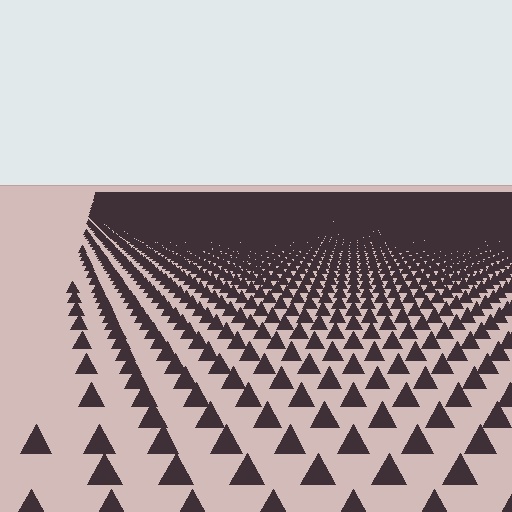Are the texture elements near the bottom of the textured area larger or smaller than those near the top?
Larger. Near the bottom, elements are closer to the viewer and appear at a bigger on-screen size.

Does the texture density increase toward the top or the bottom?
Density increases toward the top.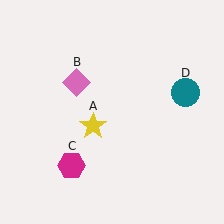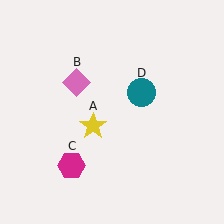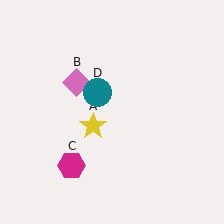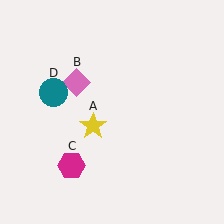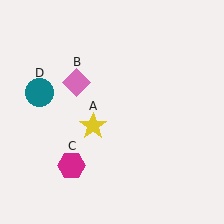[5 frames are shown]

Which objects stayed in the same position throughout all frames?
Yellow star (object A) and pink diamond (object B) and magenta hexagon (object C) remained stationary.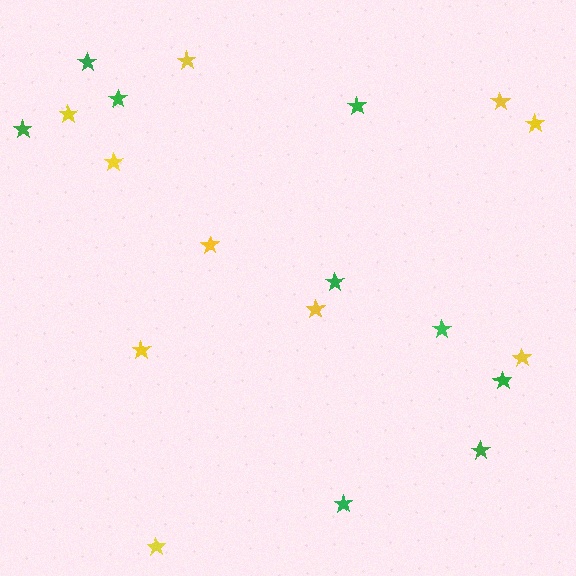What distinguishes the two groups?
There are 2 groups: one group of yellow stars (10) and one group of green stars (9).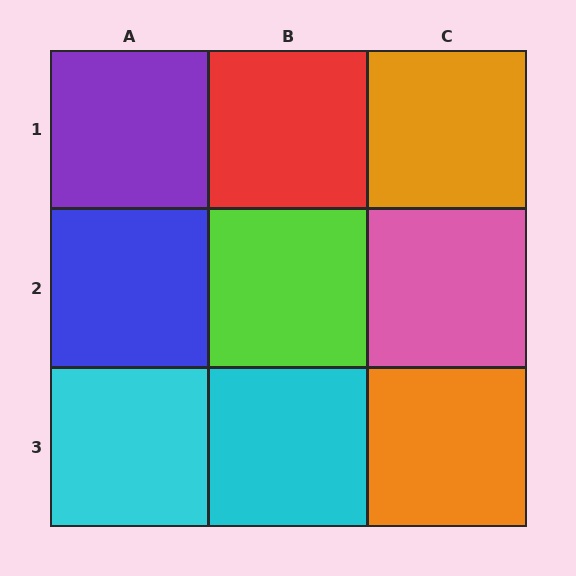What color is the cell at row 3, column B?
Cyan.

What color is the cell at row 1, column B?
Red.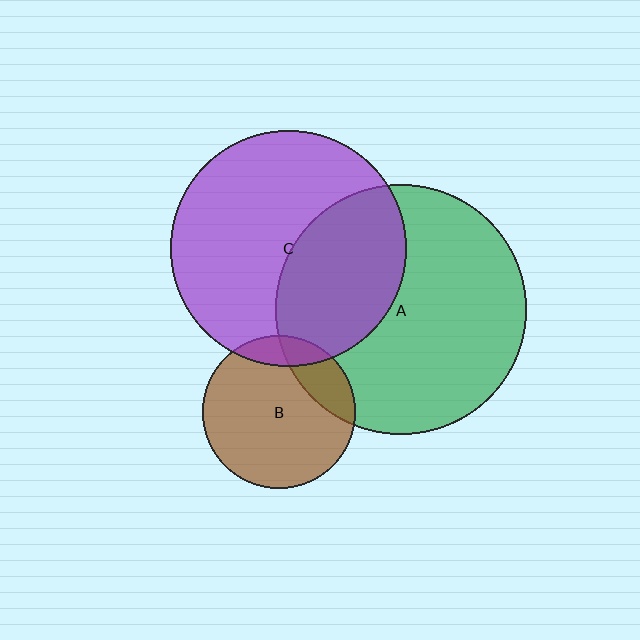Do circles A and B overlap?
Yes.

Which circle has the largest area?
Circle A (green).